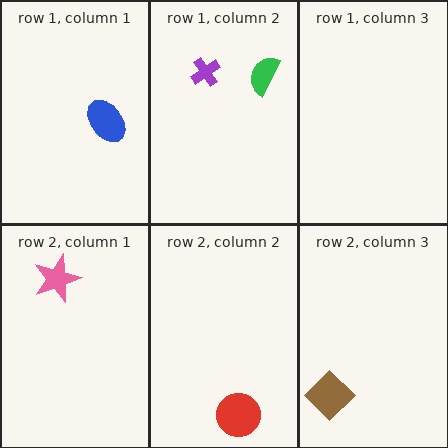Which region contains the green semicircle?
The row 1, column 2 region.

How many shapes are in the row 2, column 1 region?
1.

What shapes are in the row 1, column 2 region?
The purple cross, the green semicircle.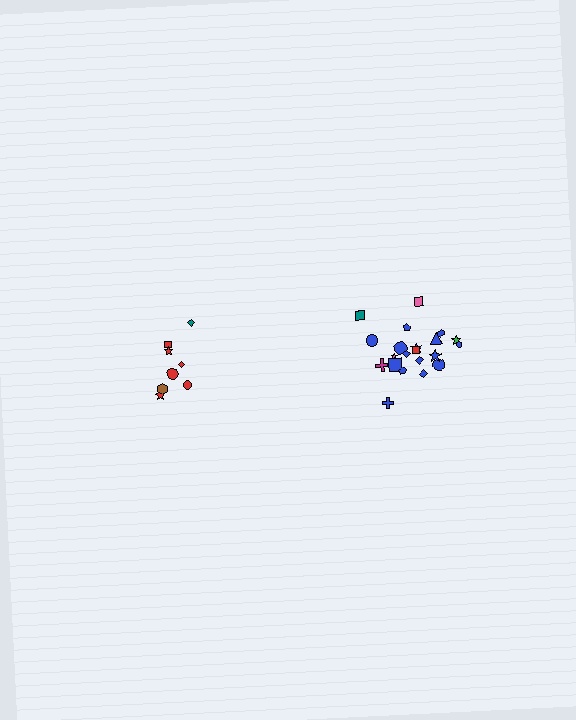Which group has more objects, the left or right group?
The right group.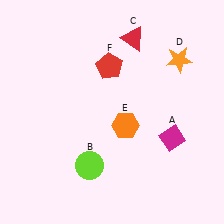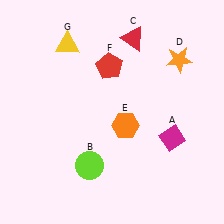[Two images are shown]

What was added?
A yellow triangle (G) was added in Image 2.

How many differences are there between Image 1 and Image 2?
There is 1 difference between the two images.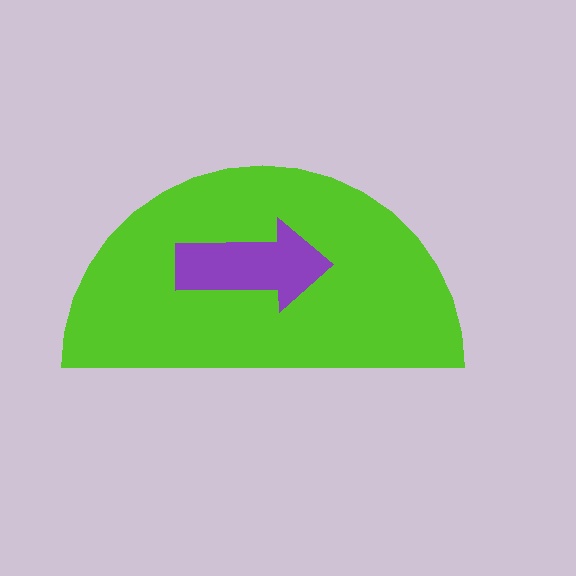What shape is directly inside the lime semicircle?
The purple arrow.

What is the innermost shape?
The purple arrow.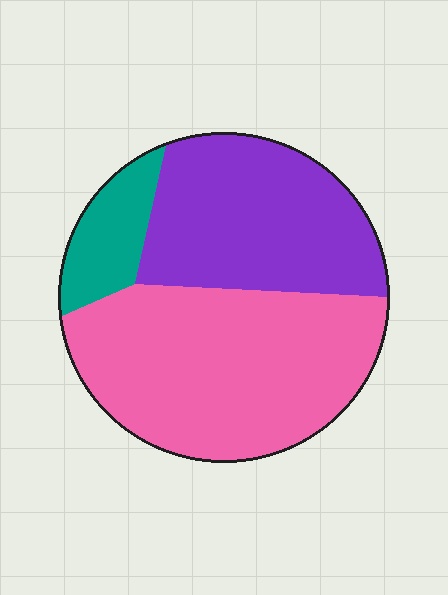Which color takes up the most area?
Pink, at roughly 50%.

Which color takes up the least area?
Teal, at roughly 10%.